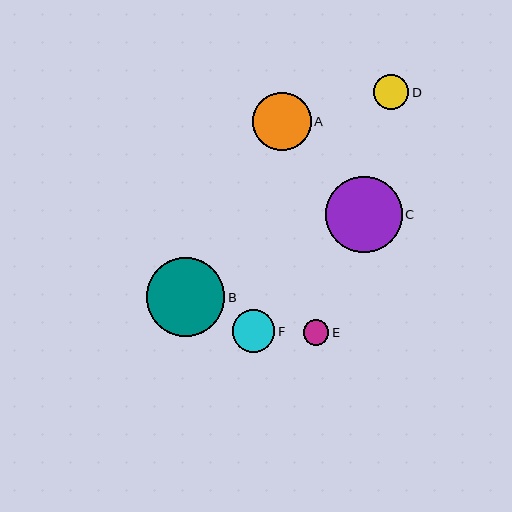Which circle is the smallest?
Circle E is the smallest with a size of approximately 25 pixels.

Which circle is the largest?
Circle B is the largest with a size of approximately 79 pixels.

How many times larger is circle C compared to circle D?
Circle C is approximately 2.2 times the size of circle D.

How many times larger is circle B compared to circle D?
Circle B is approximately 2.3 times the size of circle D.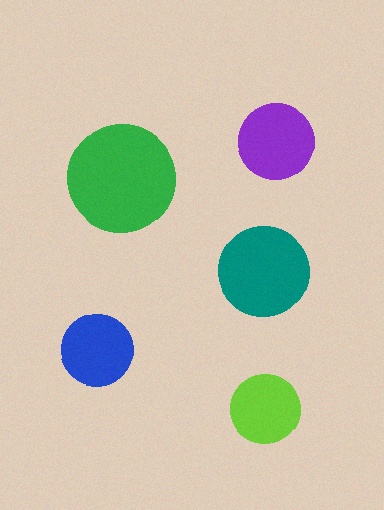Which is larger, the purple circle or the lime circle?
The purple one.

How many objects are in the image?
There are 5 objects in the image.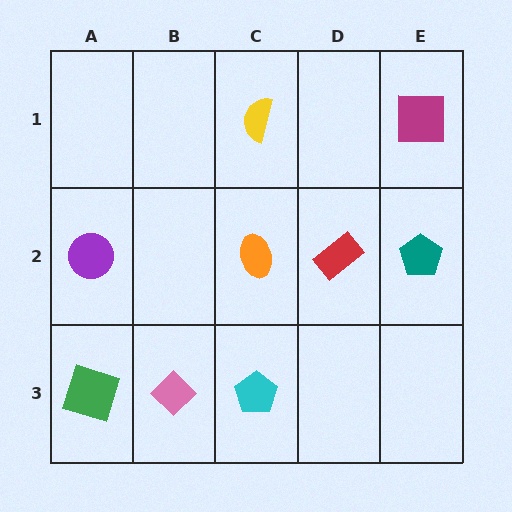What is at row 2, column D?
A red rectangle.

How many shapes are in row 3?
3 shapes.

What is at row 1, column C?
A yellow semicircle.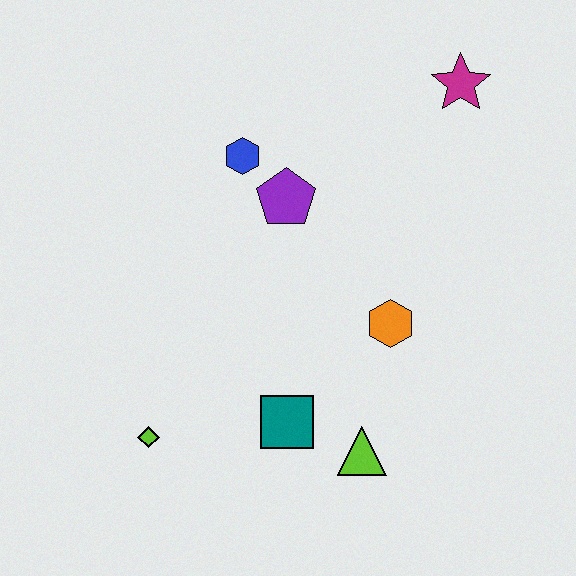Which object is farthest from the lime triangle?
The magenta star is farthest from the lime triangle.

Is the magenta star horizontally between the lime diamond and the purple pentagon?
No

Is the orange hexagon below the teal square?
No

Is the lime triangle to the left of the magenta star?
Yes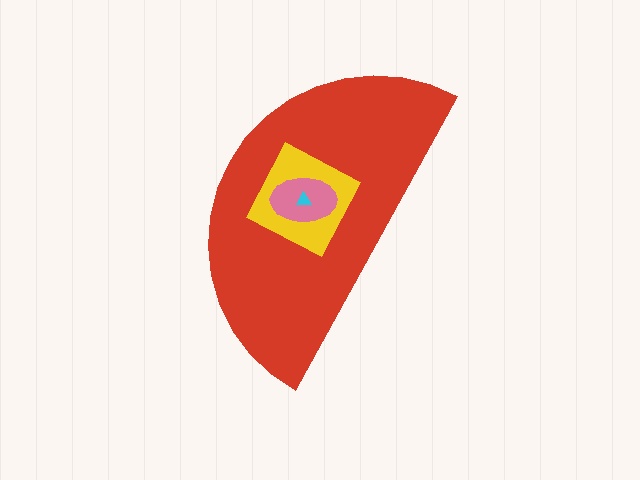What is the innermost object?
The cyan triangle.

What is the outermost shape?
The red semicircle.